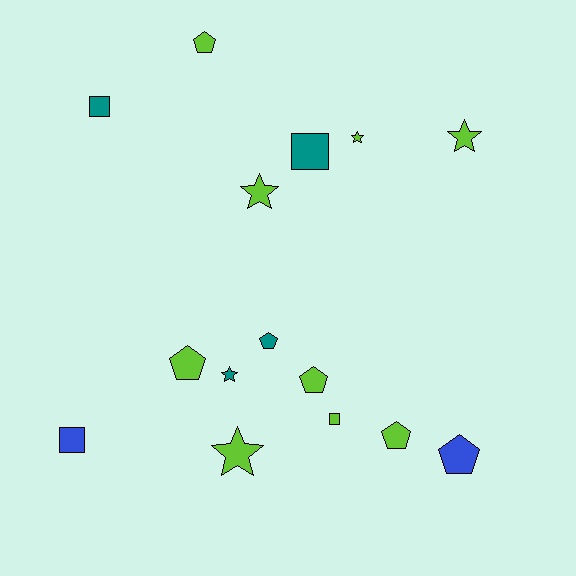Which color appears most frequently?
Lime, with 9 objects.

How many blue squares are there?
There is 1 blue square.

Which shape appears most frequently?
Pentagon, with 6 objects.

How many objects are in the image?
There are 15 objects.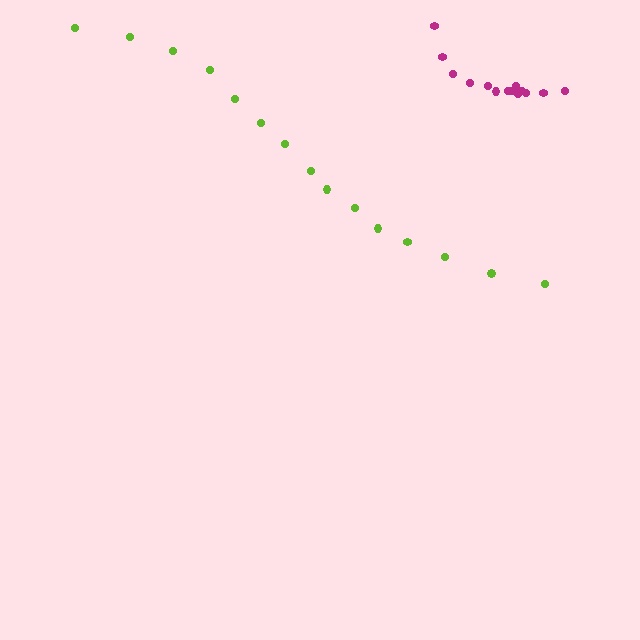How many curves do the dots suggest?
There are 2 distinct paths.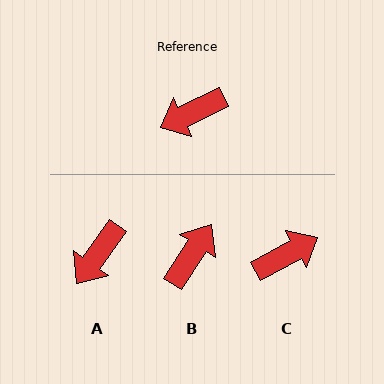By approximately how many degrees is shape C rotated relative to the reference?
Approximately 177 degrees clockwise.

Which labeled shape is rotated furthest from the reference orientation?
C, about 177 degrees away.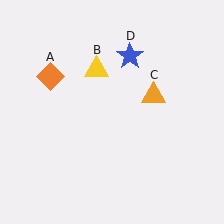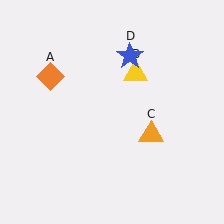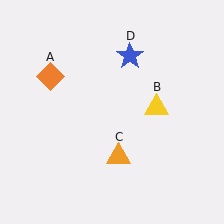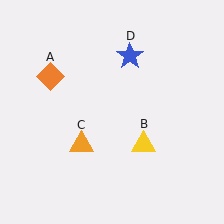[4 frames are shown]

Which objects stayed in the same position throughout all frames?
Orange diamond (object A) and blue star (object D) remained stationary.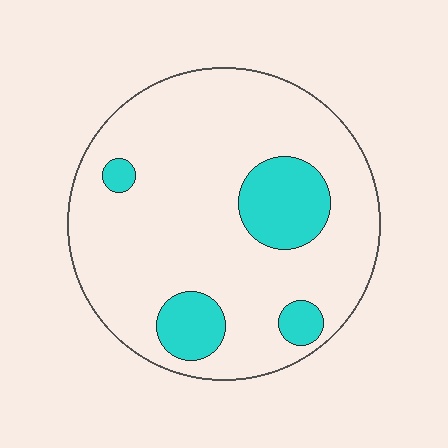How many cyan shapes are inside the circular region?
4.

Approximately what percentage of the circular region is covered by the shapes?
Approximately 15%.